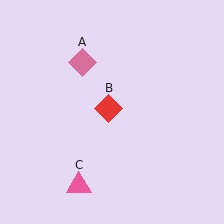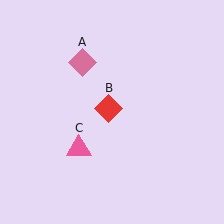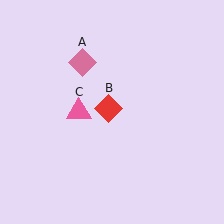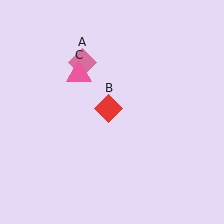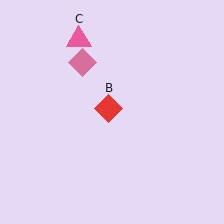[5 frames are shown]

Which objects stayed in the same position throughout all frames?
Pink diamond (object A) and red diamond (object B) remained stationary.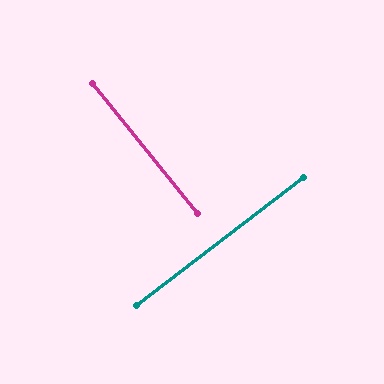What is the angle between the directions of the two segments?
Approximately 88 degrees.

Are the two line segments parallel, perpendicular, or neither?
Perpendicular — they meet at approximately 88°.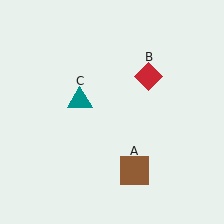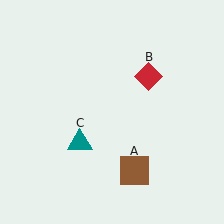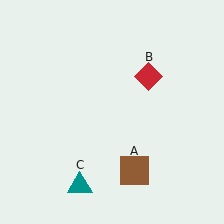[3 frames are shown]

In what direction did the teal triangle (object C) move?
The teal triangle (object C) moved down.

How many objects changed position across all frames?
1 object changed position: teal triangle (object C).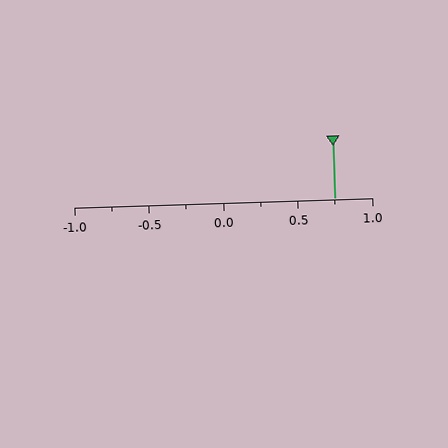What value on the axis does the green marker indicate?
The marker indicates approximately 0.75.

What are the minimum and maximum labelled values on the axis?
The axis runs from -1.0 to 1.0.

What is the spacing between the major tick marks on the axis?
The major ticks are spaced 0.5 apart.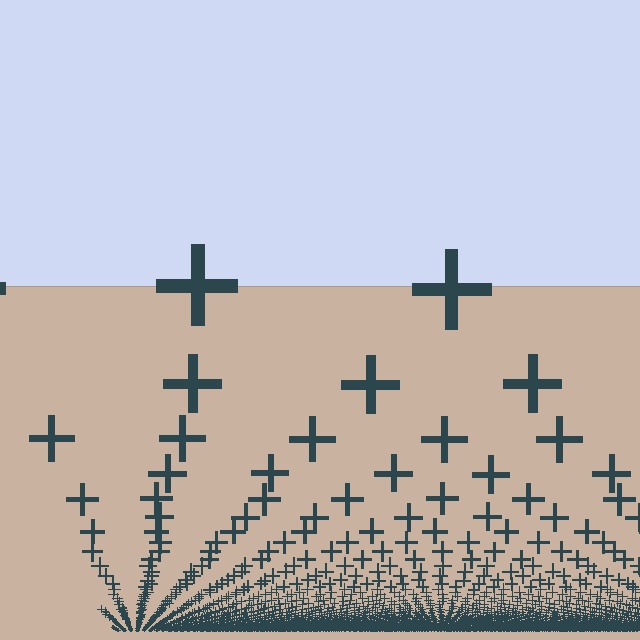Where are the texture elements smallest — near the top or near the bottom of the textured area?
Near the bottom.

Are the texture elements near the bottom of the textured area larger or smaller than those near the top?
Smaller. The gradient is inverted — elements near the bottom are smaller and denser.